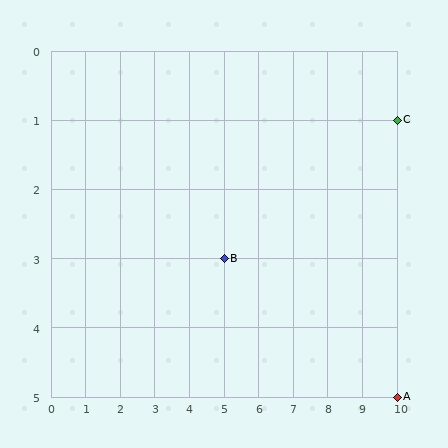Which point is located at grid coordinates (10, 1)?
Point C is at (10, 1).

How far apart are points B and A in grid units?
Points B and A are 5 columns and 2 rows apart (about 5.4 grid units diagonally).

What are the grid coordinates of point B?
Point B is at grid coordinates (5, 3).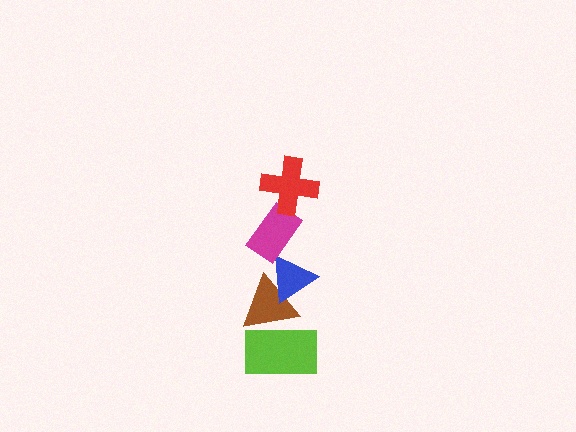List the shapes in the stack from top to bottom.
From top to bottom: the red cross, the magenta rectangle, the blue triangle, the brown triangle, the lime rectangle.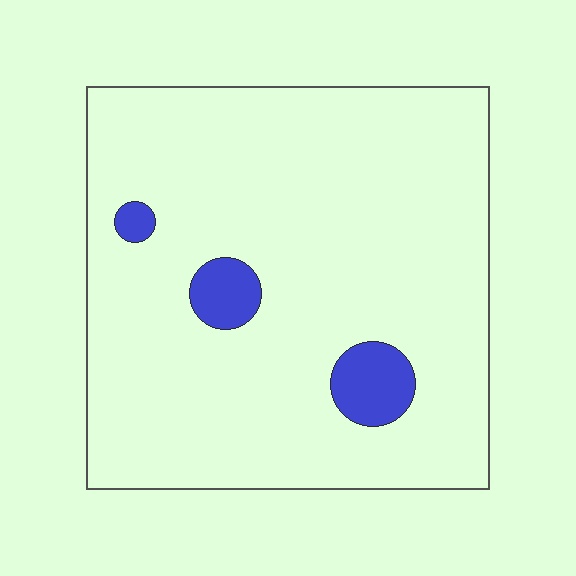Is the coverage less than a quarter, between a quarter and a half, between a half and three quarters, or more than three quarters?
Less than a quarter.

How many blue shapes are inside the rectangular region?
3.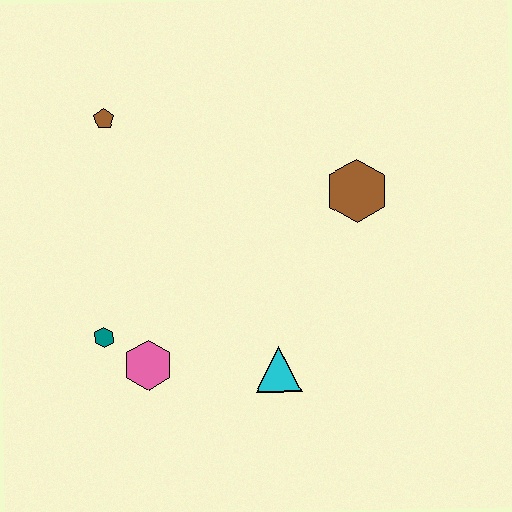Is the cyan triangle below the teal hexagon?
Yes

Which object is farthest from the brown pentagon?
The cyan triangle is farthest from the brown pentagon.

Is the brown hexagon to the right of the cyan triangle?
Yes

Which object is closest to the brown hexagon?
The cyan triangle is closest to the brown hexagon.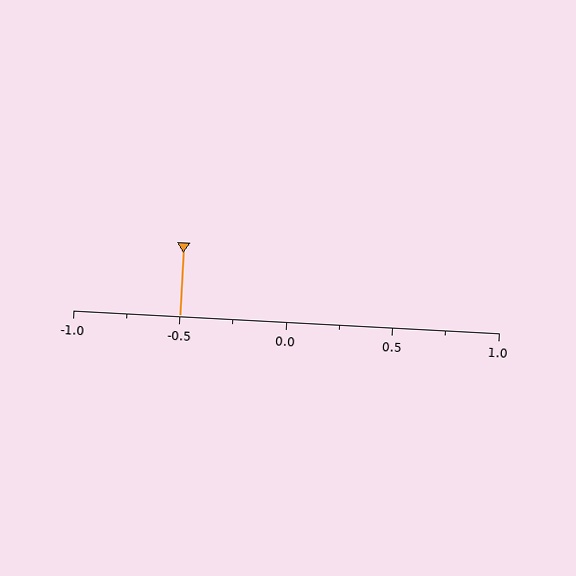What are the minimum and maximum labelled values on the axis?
The axis runs from -1.0 to 1.0.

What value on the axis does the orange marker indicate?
The marker indicates approximately -0.5.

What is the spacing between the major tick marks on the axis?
The major ticks are spaced 0.5 apart.